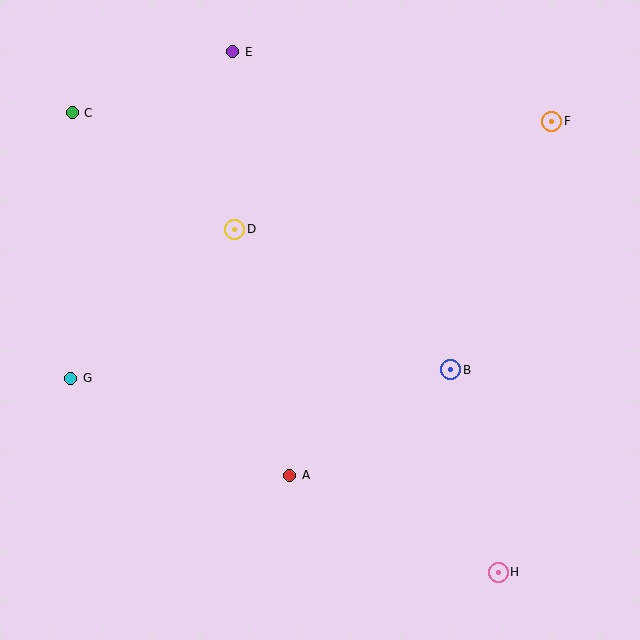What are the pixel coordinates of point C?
Point C is at (72, 113).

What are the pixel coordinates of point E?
Point E is at (233, 52).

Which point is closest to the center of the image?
Point D at (235, 229) is closest to the center.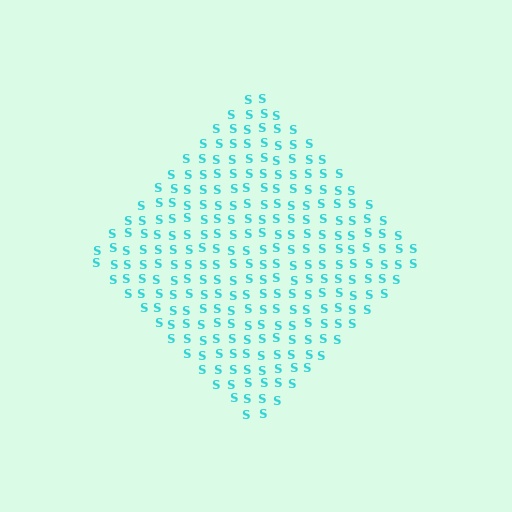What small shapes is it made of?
It is made of small letter S's.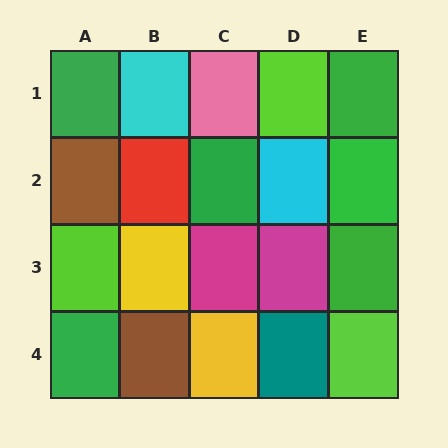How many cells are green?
6 cells are green.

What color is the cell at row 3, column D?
Magenta.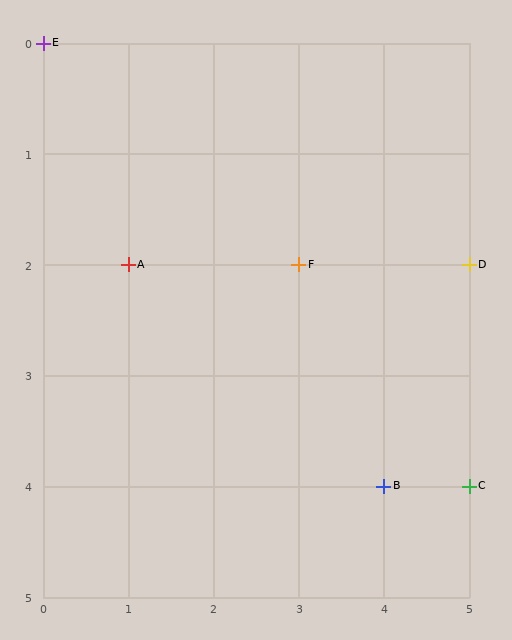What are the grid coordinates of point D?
Point D is at grid coordinates (5, 2).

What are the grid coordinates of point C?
Point C is at grid coordinates (5, 4).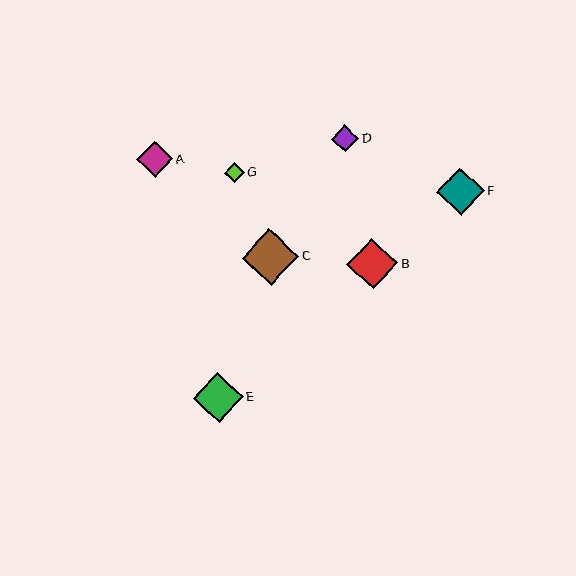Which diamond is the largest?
Diamond C is the largest with a size of approximately 57 pixels.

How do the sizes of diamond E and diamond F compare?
Diamond E and diamond F are approximately the same size.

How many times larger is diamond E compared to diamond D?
Diamond E is approximately 1.8 times the size of diamond D.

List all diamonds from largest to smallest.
From largest to smallest: C, B, E, F, A, D, G.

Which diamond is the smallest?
Diamond G is the smallest with a size of approximately 20 pixels.